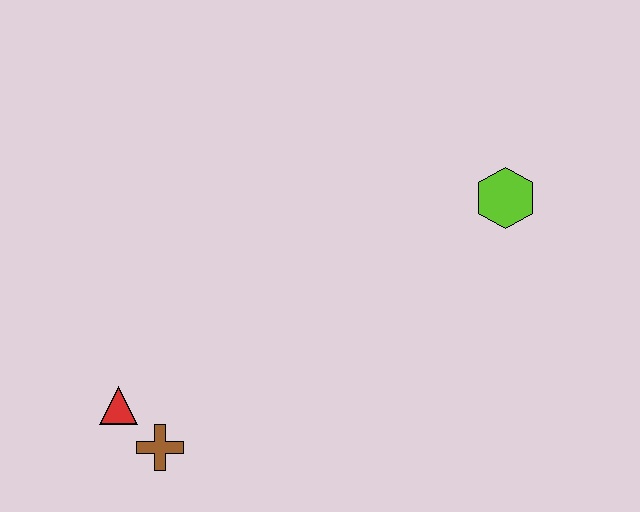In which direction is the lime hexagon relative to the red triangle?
The lime hexagon is to the right of the red triangle.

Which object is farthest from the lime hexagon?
The red triangle is farthest from the lime hexagon.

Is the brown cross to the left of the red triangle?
No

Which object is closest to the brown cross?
The red triangle is closest to the brown cross.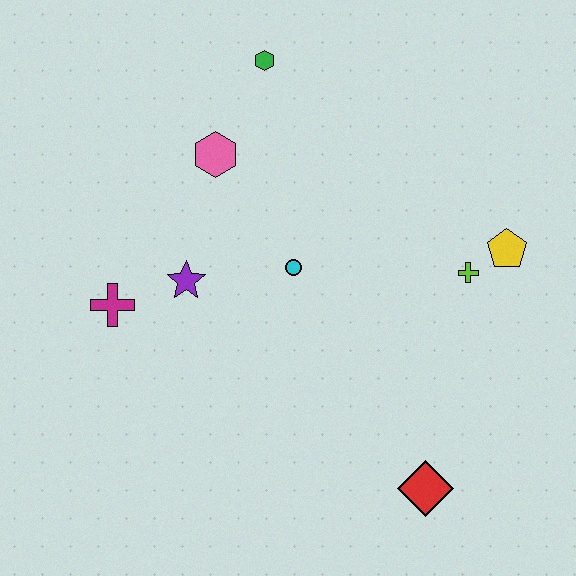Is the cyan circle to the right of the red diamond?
No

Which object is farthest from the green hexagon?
The red diamond is farthest from the green hexagon.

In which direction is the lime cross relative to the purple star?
The lime cross is to the right of the purple star.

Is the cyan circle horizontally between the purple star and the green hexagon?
No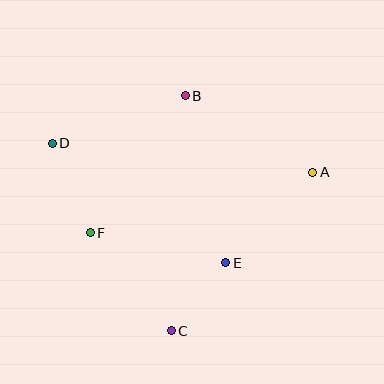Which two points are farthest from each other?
Points A and D are farthest from each other.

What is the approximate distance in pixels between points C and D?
The distance between C and D is approximately 222 pixels.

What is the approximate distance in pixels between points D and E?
The distance between D and E is approximately 211 pixels.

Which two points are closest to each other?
Points C and E are closest to each other.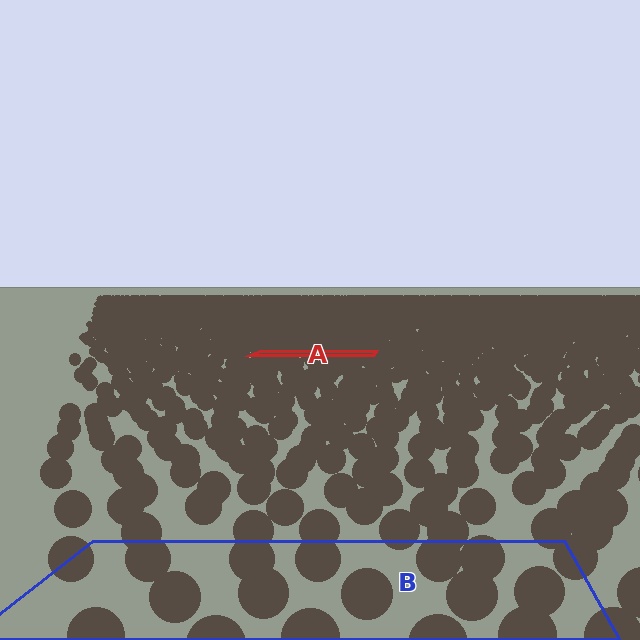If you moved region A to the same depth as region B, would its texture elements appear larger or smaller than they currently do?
They would appear larger. At a closer depth, the same texture elements are projected at a bigger on-screen size.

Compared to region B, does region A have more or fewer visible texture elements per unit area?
Region A has more texture elements per unit area — they are packed more densely because it is farther away.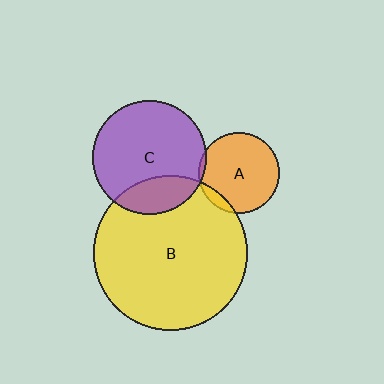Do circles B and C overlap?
Yes.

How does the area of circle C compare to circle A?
Approximately 2.0 times.